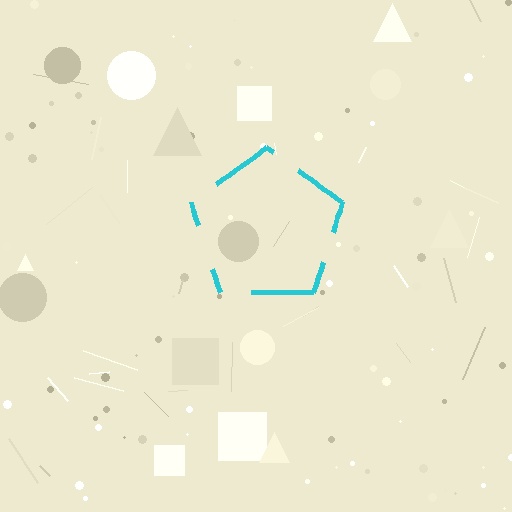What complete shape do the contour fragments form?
The contour fragments form a pentagon.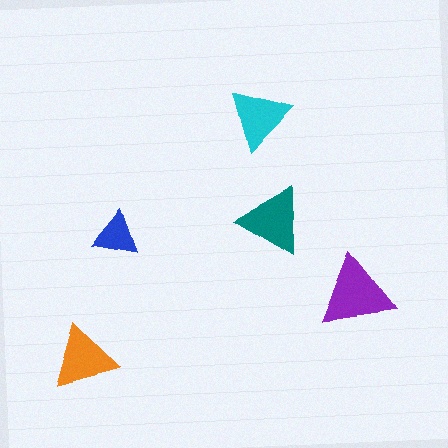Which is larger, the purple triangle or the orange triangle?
The purple one.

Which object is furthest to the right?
The purple triangle is rightmost.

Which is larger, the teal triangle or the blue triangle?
The teal one.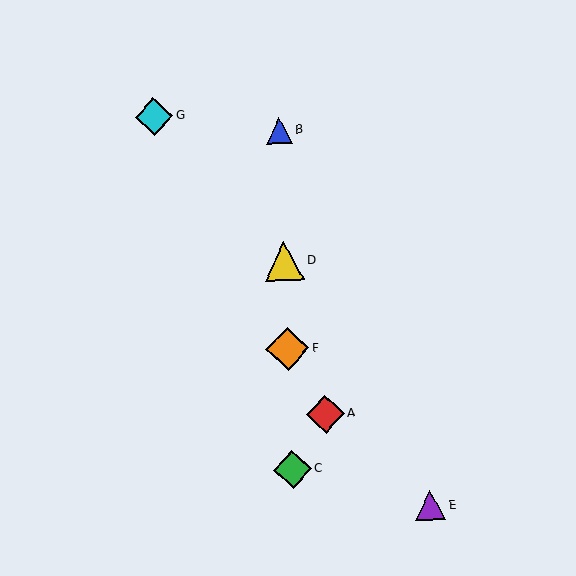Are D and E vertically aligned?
No, D is at x≈284 and E is at x≈430.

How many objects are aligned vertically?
4 objects (B, C, D, F) are aligned vertically.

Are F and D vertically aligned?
Yes, both are at x≈288.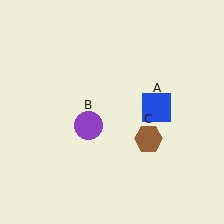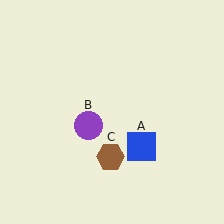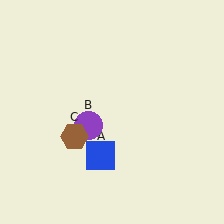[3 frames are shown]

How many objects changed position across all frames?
2 objects changed position: blue square (object A), brown hexagon (object C).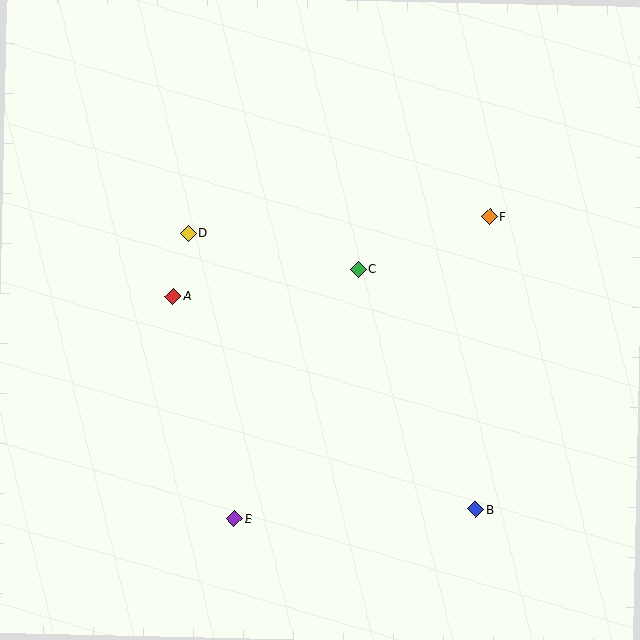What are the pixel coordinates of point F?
Point F is at (489, 217).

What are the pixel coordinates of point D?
Point D is at (188, 233).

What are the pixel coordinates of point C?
Point C is at (359, 269).